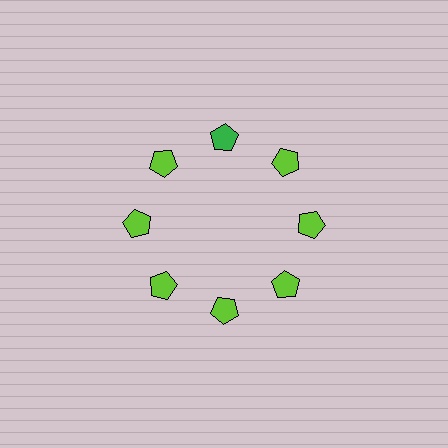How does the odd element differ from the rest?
It has a different color: green instead of lime.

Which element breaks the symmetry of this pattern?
The green pentagon at roughly the 12 o'clock position breaks the symmetry. All other shapes are lime pentagons.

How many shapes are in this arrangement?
There are 8 shapes arranged in a ring pattern.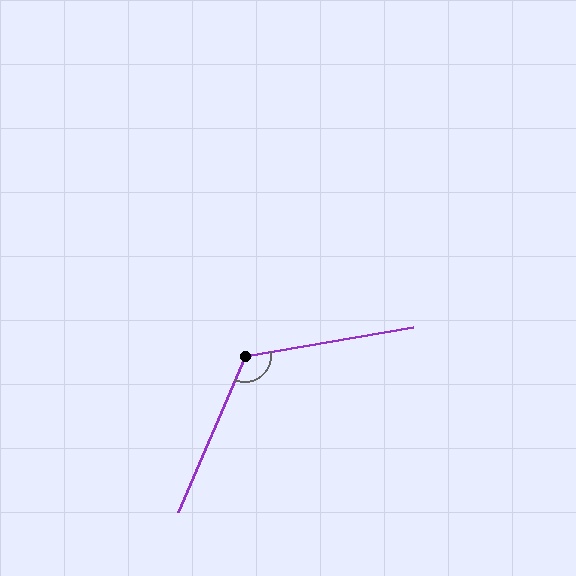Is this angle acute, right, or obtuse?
It is obtuse.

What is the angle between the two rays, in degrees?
Approximately 123 degrees.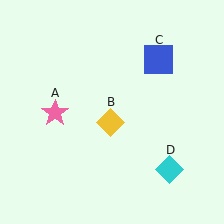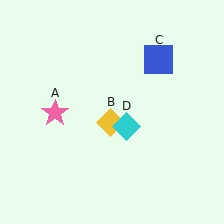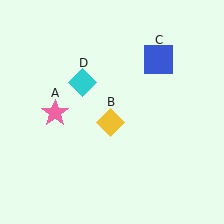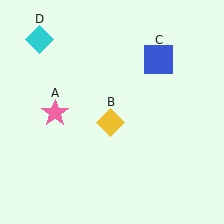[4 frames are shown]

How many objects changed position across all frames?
1 object changed position: cyan diamond (object D).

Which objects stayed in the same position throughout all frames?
Pink star (object A) and yellow diamond (object B) and blue square (object C) remained stationary.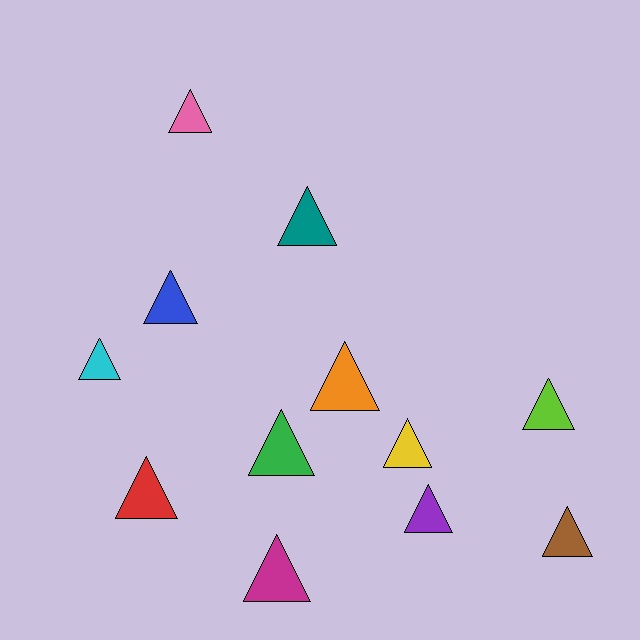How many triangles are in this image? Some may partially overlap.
There are 12 triangles.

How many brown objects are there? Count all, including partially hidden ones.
There is 1 brown object.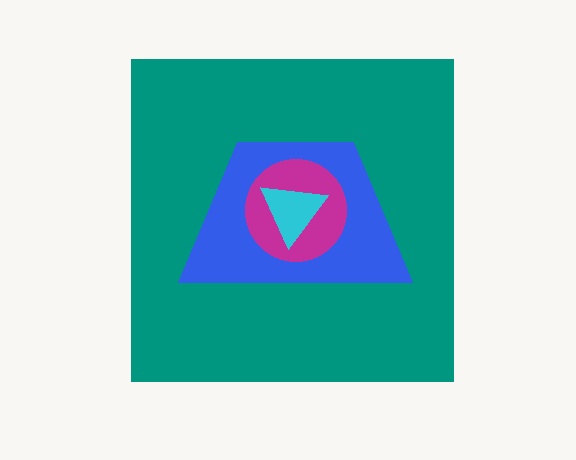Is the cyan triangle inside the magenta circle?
Yes.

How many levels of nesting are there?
4.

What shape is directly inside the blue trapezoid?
The magenta circle.